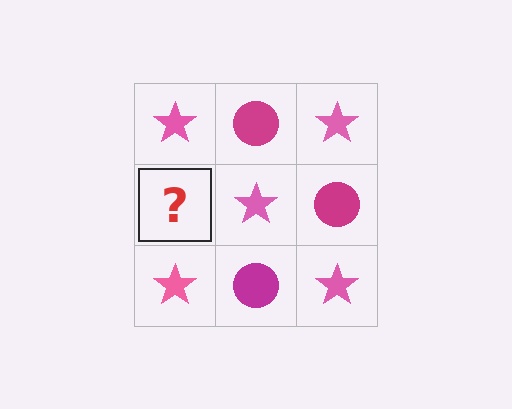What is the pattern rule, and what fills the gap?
The rule is that it alternates pink star and magenta circle in a checkerboard pattern. The gap should be filled with a magenta circle.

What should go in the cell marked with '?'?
The missing cell should contain a magenta circle.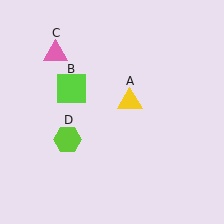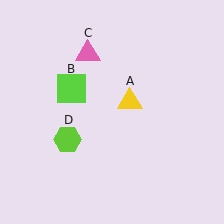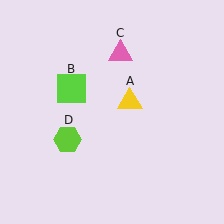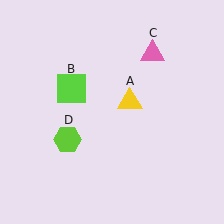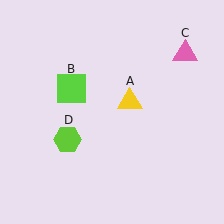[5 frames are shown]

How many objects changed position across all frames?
1 object changed position: pink triangle (object C).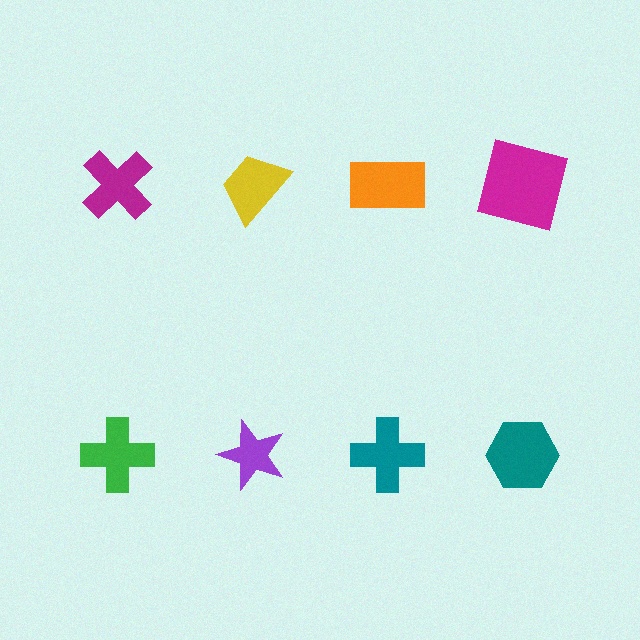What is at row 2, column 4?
A teal hexagon.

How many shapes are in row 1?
4 shapes.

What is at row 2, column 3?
A teal cross.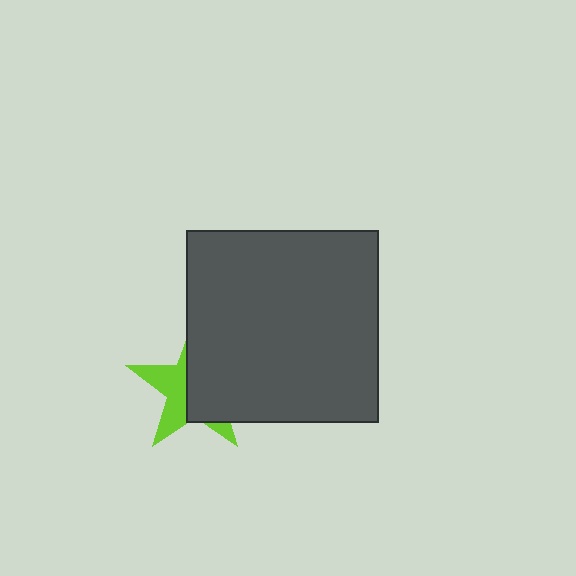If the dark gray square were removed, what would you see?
You would see the complete lime star.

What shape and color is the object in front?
The object in front is a dark gray square.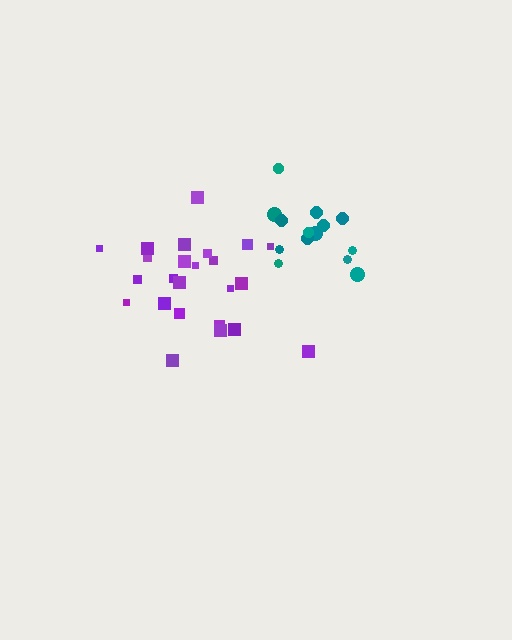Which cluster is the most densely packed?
Teal.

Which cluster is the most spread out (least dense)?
Purple.